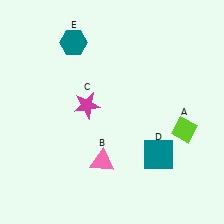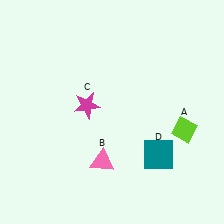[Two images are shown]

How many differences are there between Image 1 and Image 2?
There is 1 difference between the two images.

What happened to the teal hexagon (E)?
The teal hexagon (E) was removed in Image 2. It was in the top-left area of Image 1.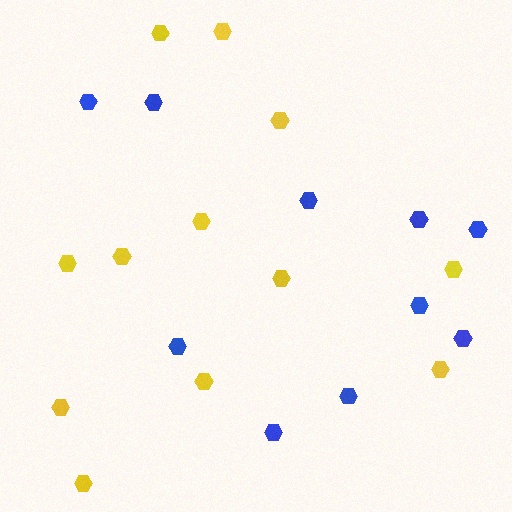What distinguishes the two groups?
There are 2 groups: one group of blue hexagons (10) and one group of yellow hexagons (12).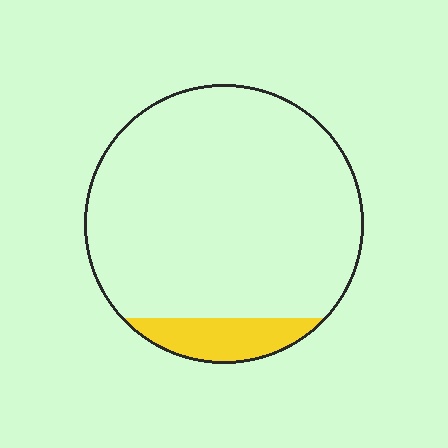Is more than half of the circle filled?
No.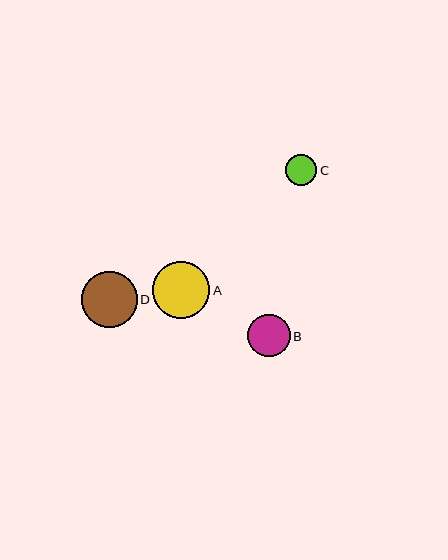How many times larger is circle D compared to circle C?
Circle D is approximately 1.8 times the size of circle C.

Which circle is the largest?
Circle A is the largest with a size of approximately 57 pixels.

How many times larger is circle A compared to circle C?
Circle A is approximately 1.8 times the size of circle C.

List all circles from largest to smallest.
From largest to smallest: A, D, B, C.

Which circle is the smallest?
Circle C is the smallest with a size of approximately 31 pixels.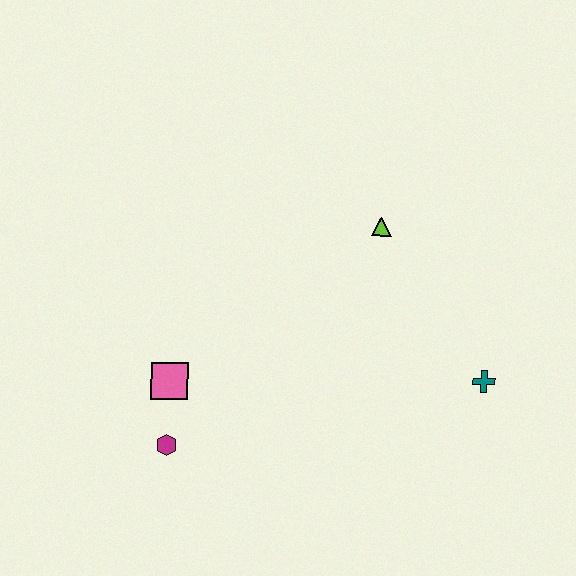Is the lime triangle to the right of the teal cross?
No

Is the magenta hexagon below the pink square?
Yes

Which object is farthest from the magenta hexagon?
The teal cross is farthest from the magenta hexagon.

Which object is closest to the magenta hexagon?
The pink square is closest to the magenta hexagon.